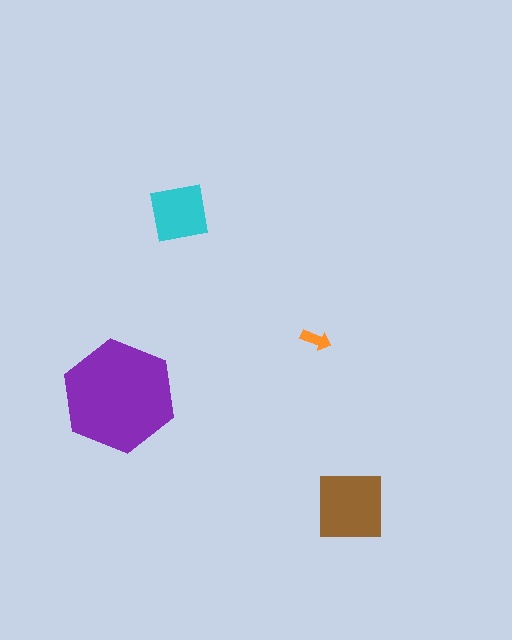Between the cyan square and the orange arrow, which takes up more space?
The cyan square.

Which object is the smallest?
The orange arrow.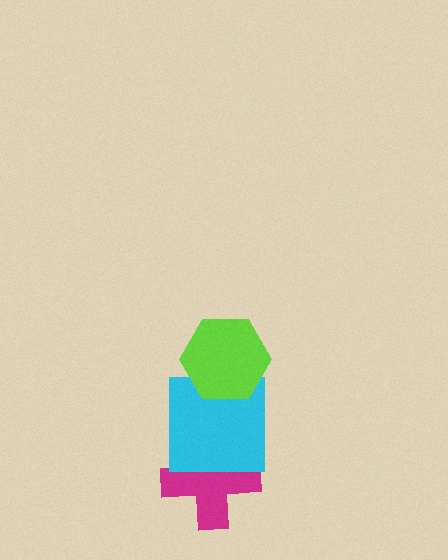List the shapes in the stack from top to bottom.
From top to bottom: the lime hexagon, the cyan square, the magenta cross.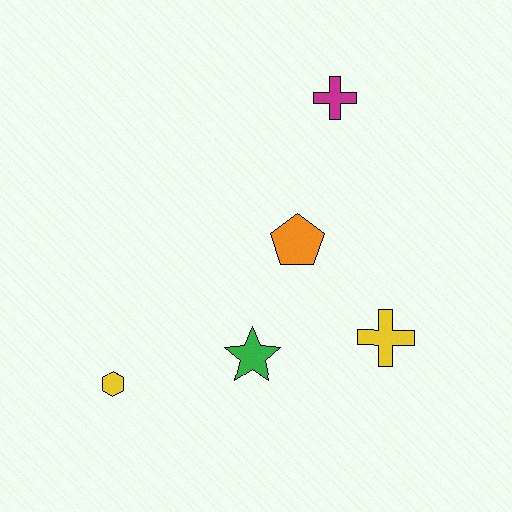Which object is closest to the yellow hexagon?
The green star is closest to the yellow hexagon.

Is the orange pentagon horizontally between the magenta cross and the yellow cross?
No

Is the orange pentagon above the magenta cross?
No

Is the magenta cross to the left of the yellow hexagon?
No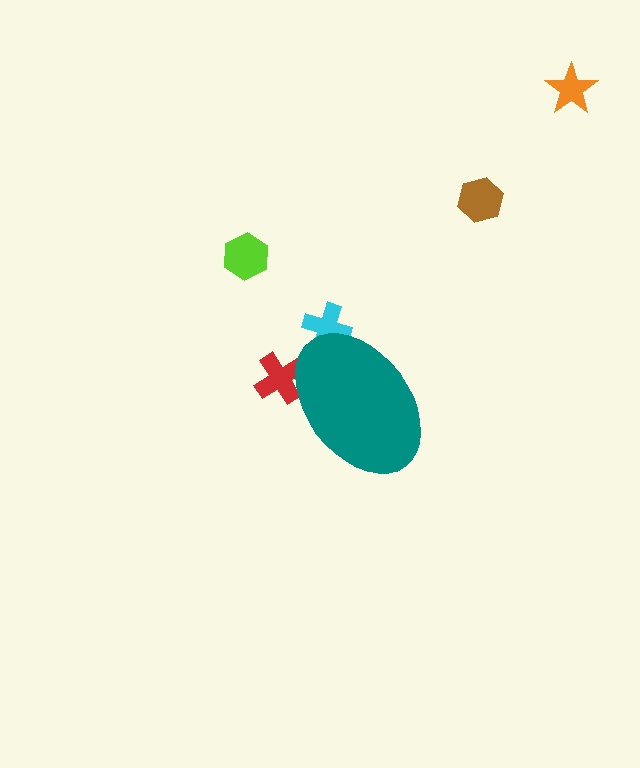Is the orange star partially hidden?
No, the orange star is fully visible.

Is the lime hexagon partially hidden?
No, the lime hexagon is fully visible.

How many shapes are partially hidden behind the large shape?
2 shapes are partially hidden.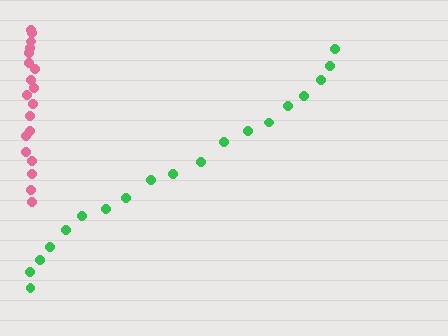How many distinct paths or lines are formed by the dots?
There are 2 distinct paths.